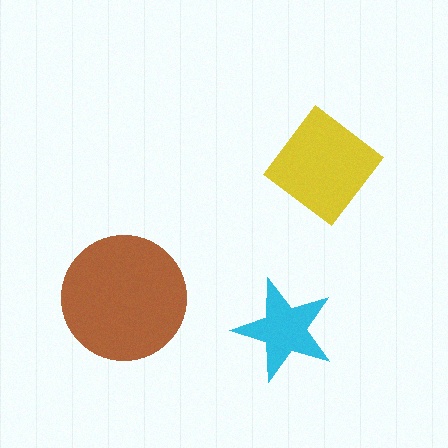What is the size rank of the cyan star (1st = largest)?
3rd.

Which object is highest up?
The yellow diamond is topmost.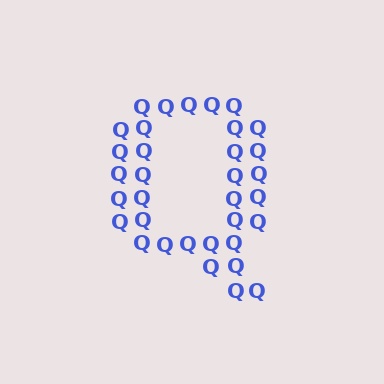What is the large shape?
The large shape is the letter Q.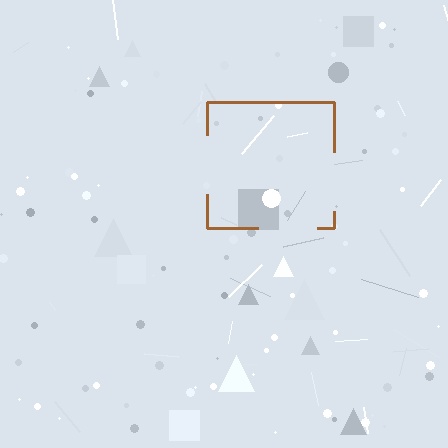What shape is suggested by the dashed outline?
The dashed outline suggests a square.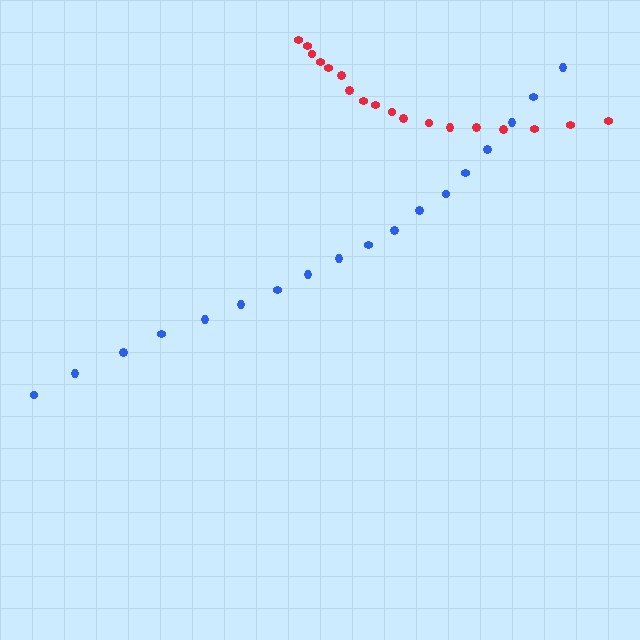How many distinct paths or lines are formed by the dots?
There are 2 distinct paths.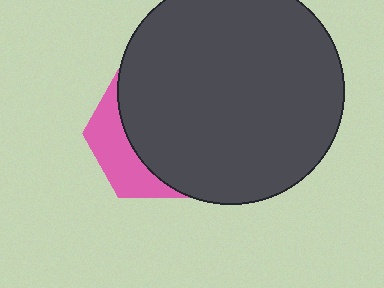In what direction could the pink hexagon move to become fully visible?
The pink hexagon could move left. That would shift it out from behind the dark gray circle entirely.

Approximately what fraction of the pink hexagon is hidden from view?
Roughly 70% of the pink hexagon is hidden behind the dark gray circle.